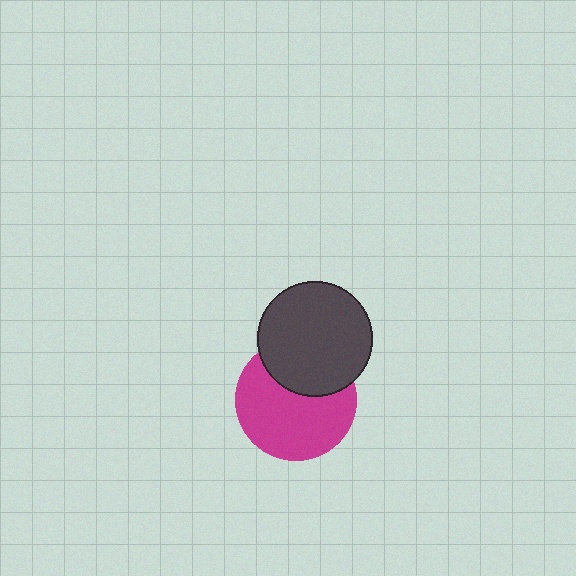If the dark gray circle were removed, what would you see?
You would see the complete magenta circle.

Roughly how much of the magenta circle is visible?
Most of it is visible (roughly 67%).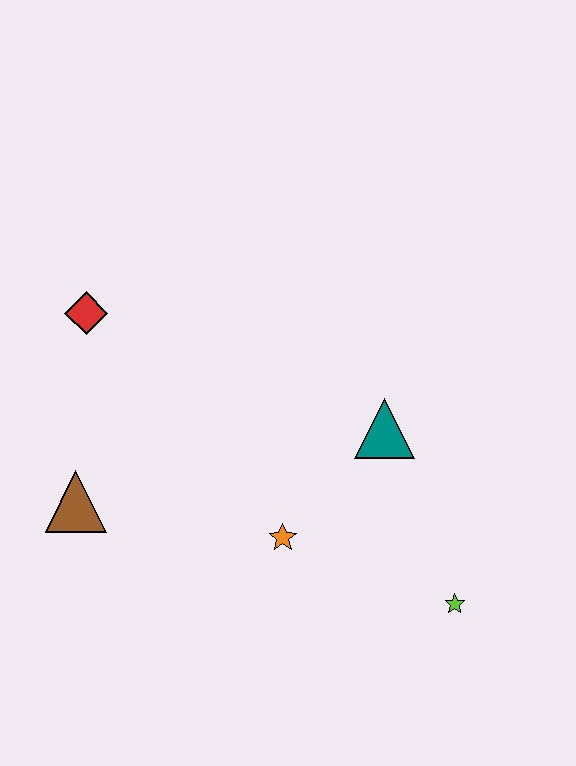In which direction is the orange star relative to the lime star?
The orange star is to the left of the lime star.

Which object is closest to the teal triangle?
The orange star is closest to the teal triangle.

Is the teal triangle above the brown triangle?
Yes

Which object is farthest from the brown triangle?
The lime star is farthest from the brown triangle.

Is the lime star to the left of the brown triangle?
No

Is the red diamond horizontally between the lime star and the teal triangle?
No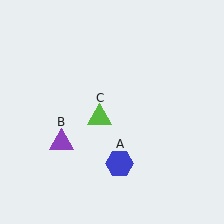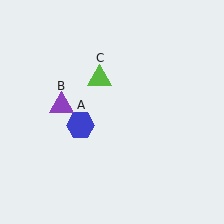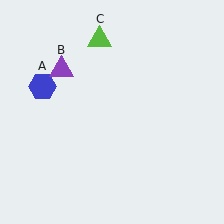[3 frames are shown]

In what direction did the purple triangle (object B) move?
The purple triangle (object B) moved up.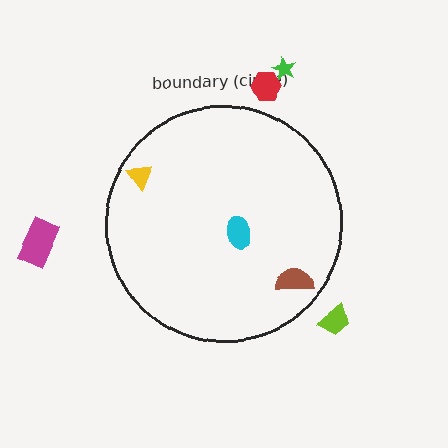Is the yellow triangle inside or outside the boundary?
Inside.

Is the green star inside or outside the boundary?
Outside.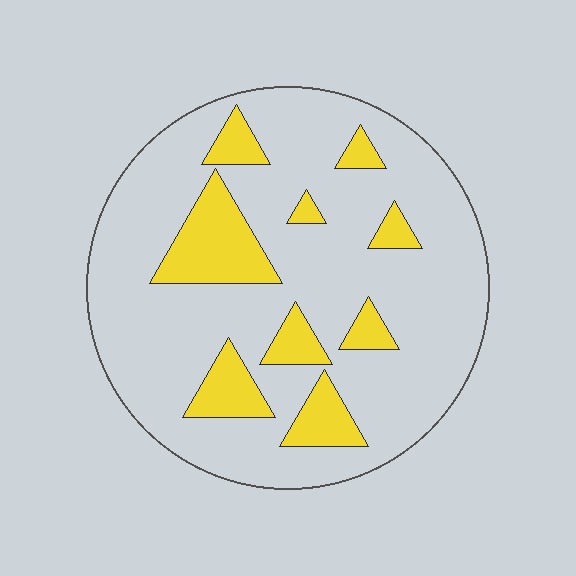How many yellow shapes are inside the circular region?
9.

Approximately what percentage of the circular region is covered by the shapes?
Approximately 20%.